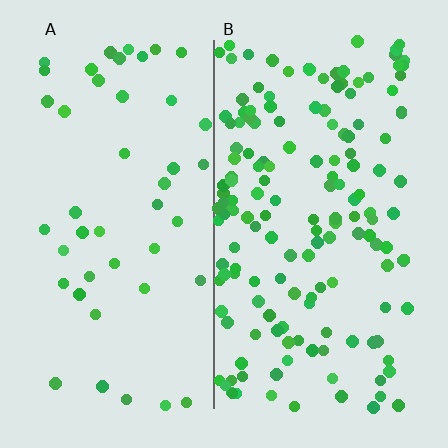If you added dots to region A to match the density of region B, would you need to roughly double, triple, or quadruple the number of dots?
Approximately quadruple.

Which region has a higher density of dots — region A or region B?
B (the right).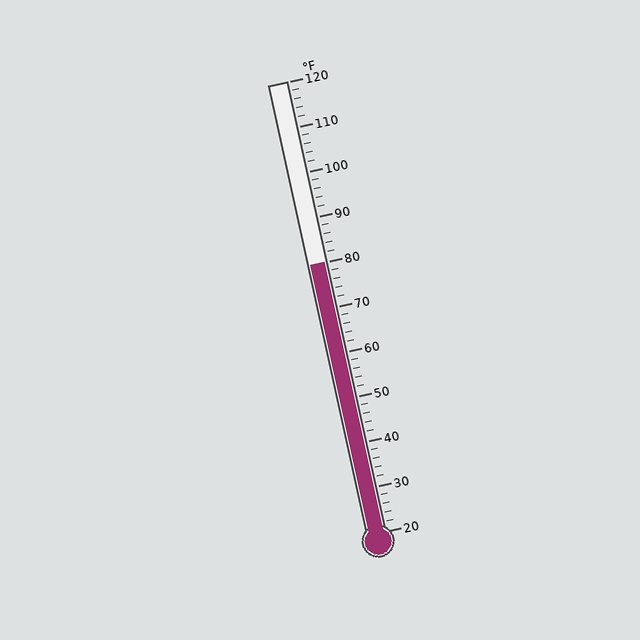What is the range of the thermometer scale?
The thermometer scale ranges from 20°F to 120°F.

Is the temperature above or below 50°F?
The temperature is above 50°F.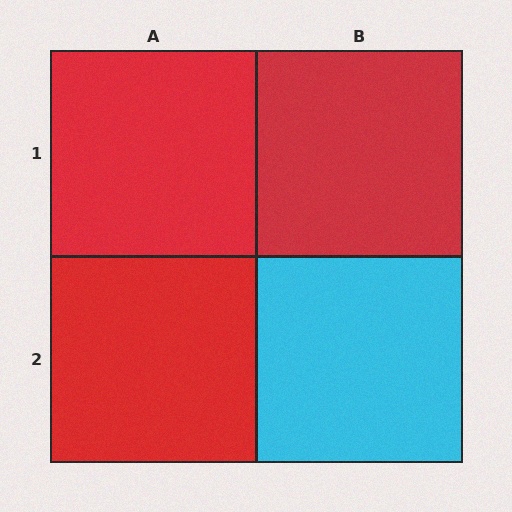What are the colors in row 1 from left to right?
Red, red.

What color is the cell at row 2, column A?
Red.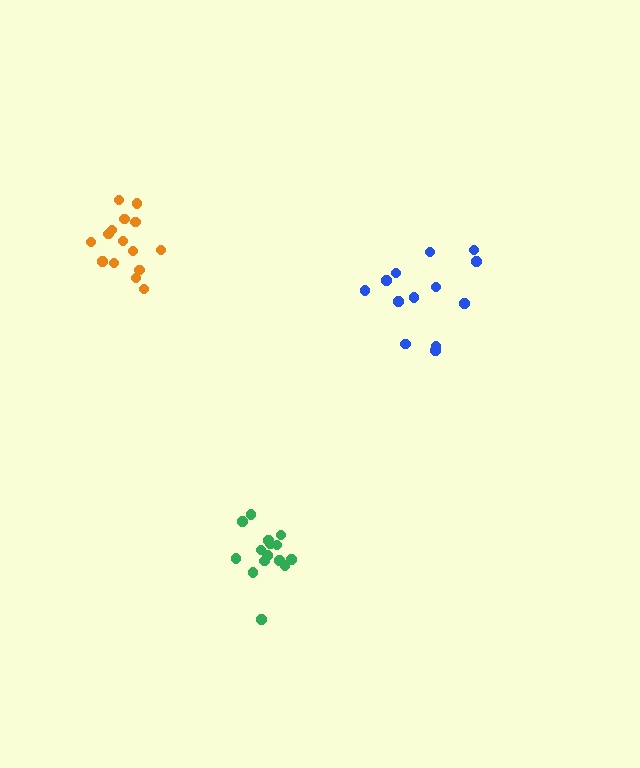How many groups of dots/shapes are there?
There are 3 groups.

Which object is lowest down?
The green cluster is bottommost.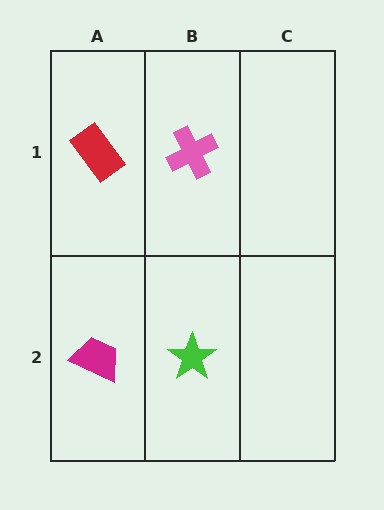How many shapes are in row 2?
2 shapes.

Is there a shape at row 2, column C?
No, that cell is empty.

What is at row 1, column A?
A red rectangle.